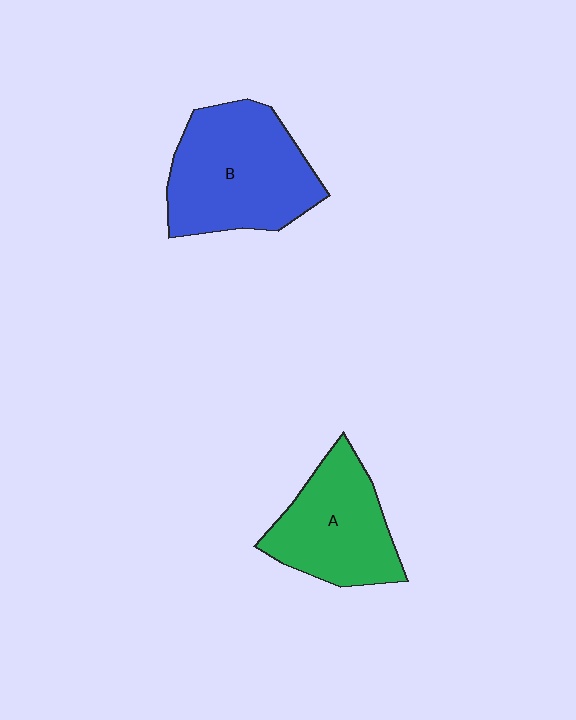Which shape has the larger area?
Shape B (blue).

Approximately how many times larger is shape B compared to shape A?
Approximately 1.3 times.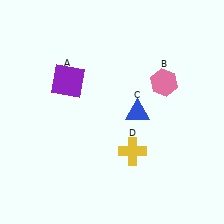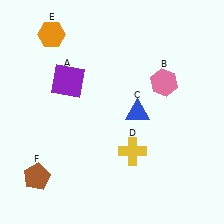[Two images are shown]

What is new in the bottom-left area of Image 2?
A brown pentagon (F) was added in the bottom-left area of Image 2.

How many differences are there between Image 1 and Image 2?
There are 2 differences between the two images.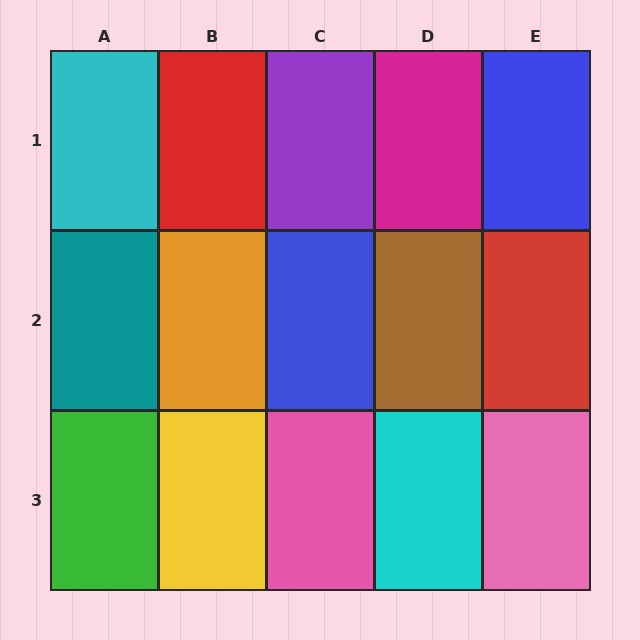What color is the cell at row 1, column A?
Cyan.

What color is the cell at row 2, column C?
Blue.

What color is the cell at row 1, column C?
Purple.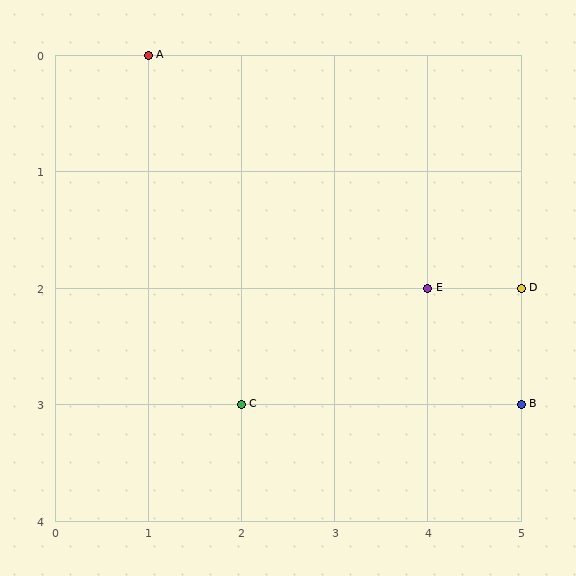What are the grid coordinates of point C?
Point C is at grid coordinates (2, 3).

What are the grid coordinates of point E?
Point E is at grid coordinates (4, 2).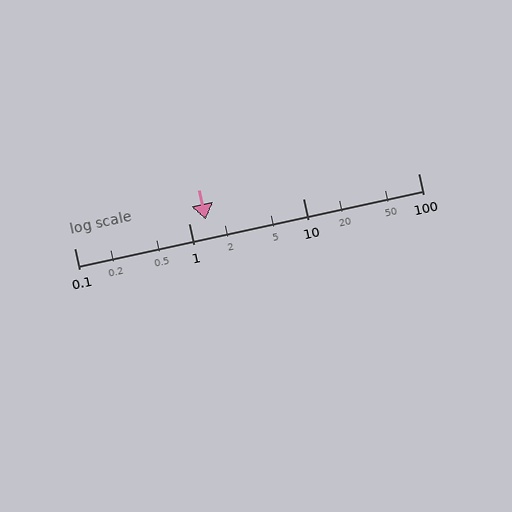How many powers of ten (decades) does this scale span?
The scale spans 3 decades, from 0.1 to 100.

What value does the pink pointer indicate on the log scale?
The pointer indicates approximately 1.4.